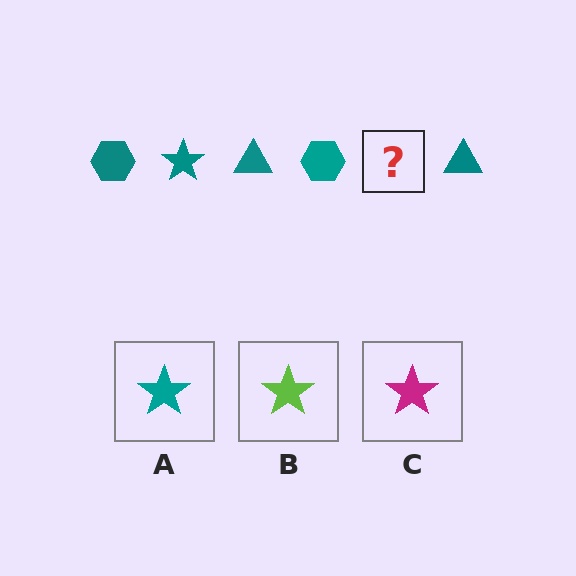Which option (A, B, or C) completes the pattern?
A.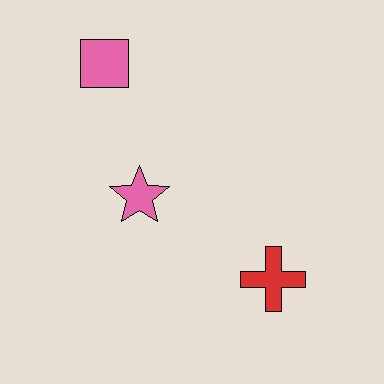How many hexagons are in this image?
There are no hexagons.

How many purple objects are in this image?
There are no purple objects.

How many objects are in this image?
There are 3 objects.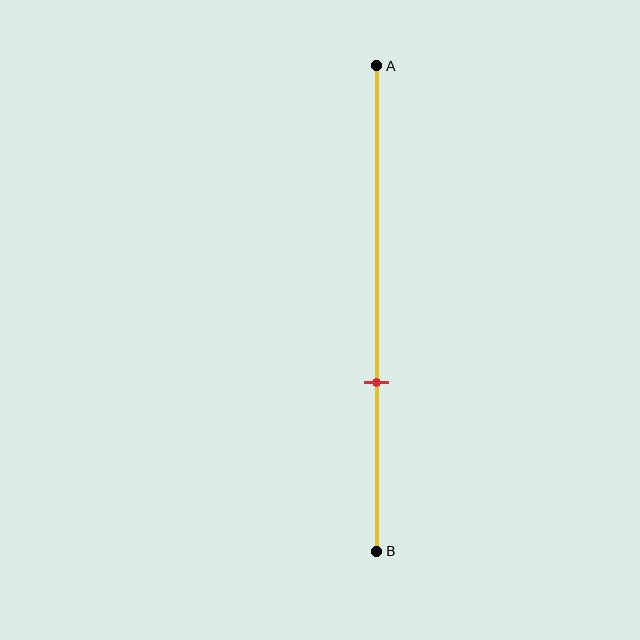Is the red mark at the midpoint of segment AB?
No, the mark is at about 65% from A, not at the 50% midpoint.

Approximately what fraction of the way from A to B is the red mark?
The red mark is approximately 65% of the way from A to B.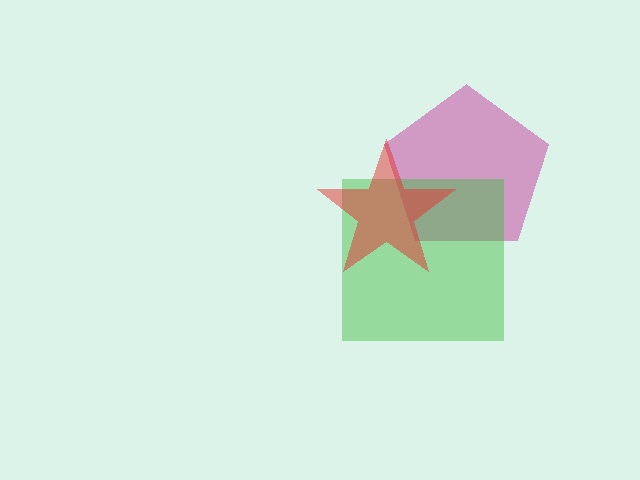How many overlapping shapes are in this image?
There are 3 overlapping shapes in the image.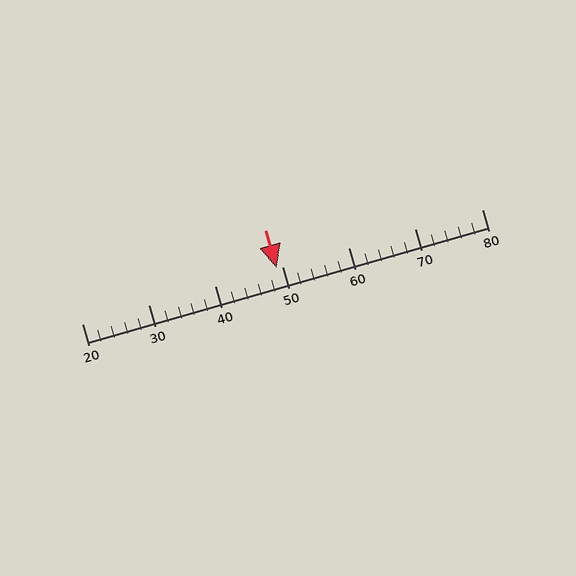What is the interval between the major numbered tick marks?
The major tick marks are spaced 10 units apart.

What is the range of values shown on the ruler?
The ruler shows values from 20 to 80.